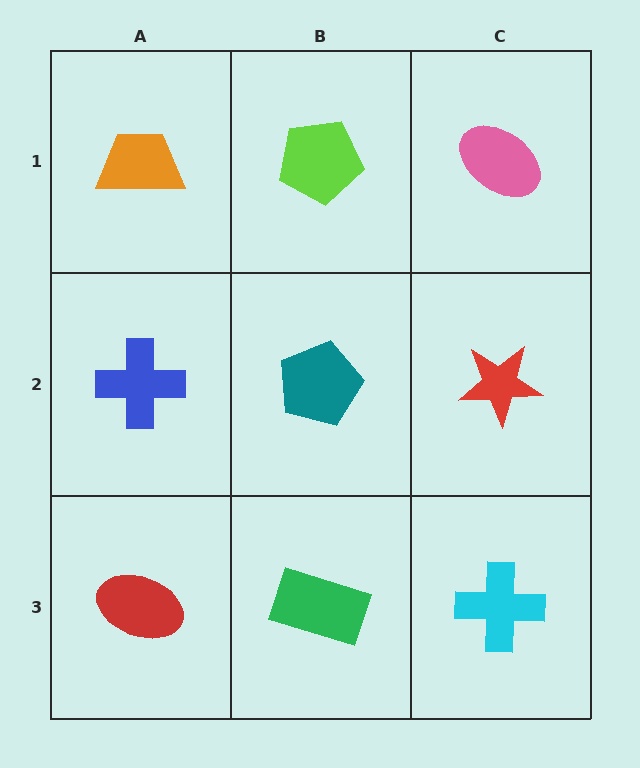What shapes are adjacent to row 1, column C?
A red star (row 2, column C), a lime pentagon (row 1, column B).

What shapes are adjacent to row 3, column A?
A blue cross (row 2, column A), a green rectangle (row 3, column B).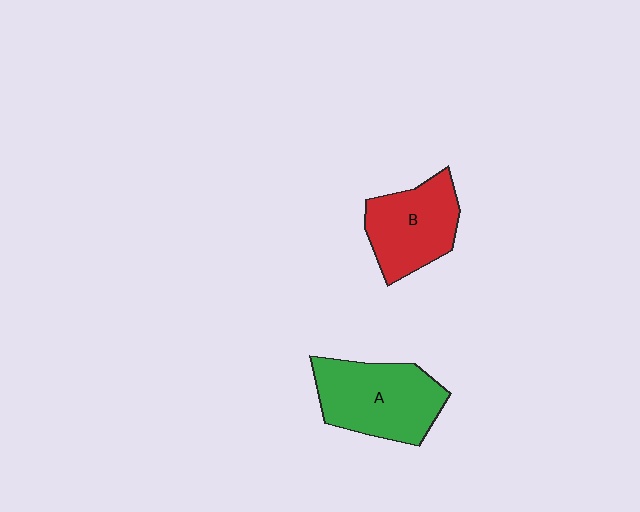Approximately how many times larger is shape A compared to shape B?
Approximately 1.2 times.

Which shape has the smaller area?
Shape B (red).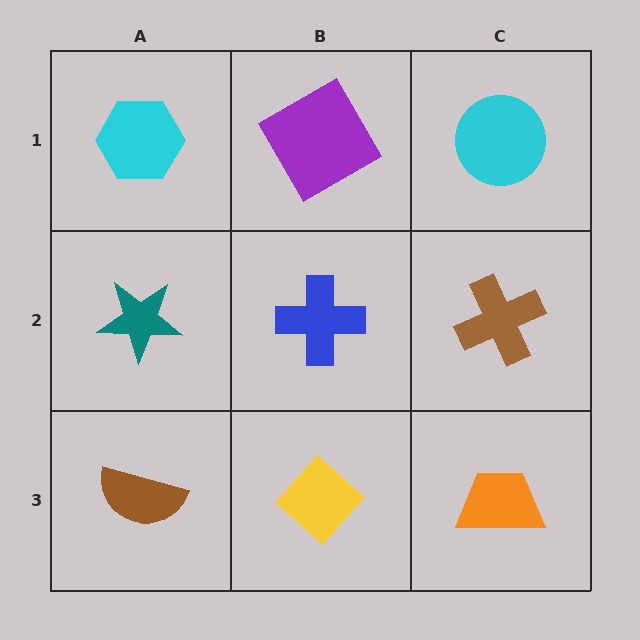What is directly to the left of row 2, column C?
A blue cross.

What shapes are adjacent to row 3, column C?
A brown cross (row 2, column C), a yellow diamond (row 3, column B).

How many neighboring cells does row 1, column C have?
2.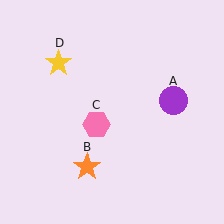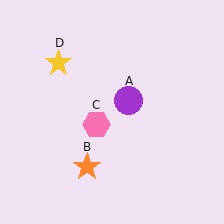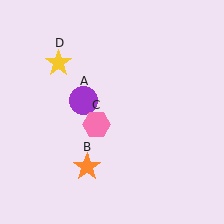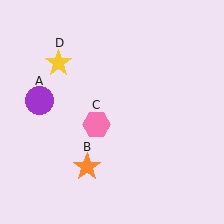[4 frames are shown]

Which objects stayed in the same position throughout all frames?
Orange star (object B) and pink hexagon (object C) and yellow star (object D) remained stationary.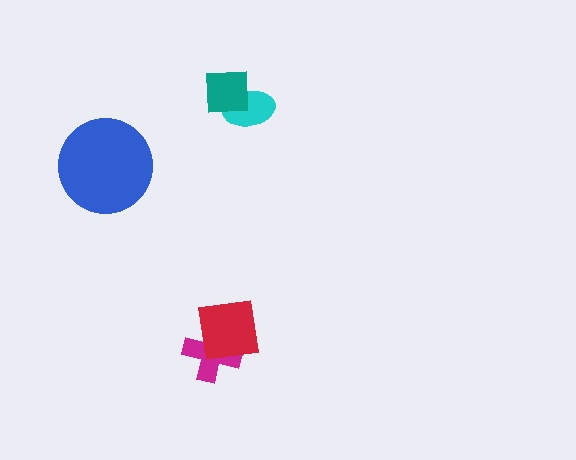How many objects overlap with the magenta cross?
1 object overlaps with the magenta cross.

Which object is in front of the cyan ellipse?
The teal square is in front of the cyan ellipse.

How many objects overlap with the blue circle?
0 objects overlap with the blue circle.